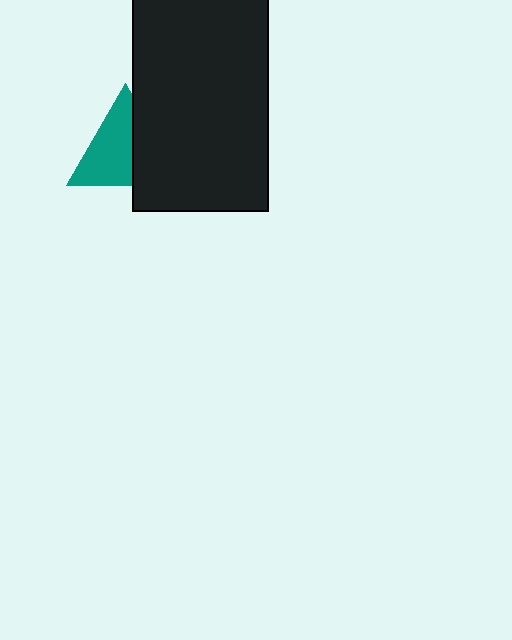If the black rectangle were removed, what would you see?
You would see the complete teal triangle.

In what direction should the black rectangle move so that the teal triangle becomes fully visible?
The black rectangle should move right. That is the shortest direction to clear the overlap and leave the teal triangle fully visible.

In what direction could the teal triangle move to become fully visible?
The teal triangle could move left. That would shift it out from behind the black rectangle entirely.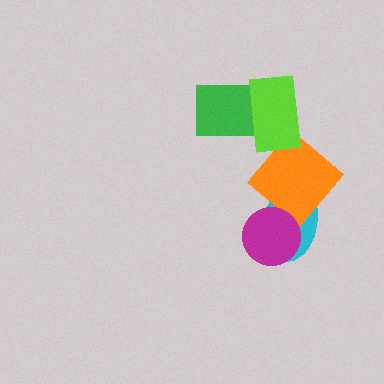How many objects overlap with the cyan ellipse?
2 objects overlap with the cyan ellipse.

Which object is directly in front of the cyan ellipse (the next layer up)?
The orange diamond is directly in front of the cyan ellipse.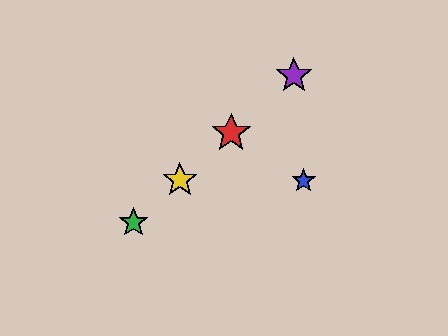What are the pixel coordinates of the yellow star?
The yellow star is at (180, 180).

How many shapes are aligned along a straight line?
4 shapes (the red star, the green star, the yellow star, the purple star) are aligned along a straight line.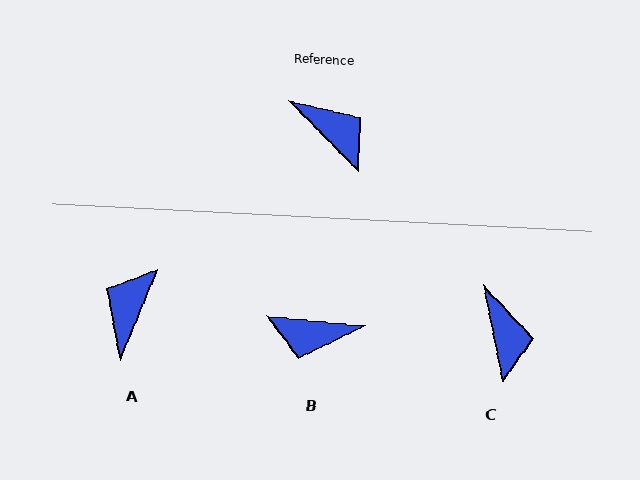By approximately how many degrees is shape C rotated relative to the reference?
Approximately 34 degrees clockwise.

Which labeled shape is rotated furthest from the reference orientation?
B, about 141 degrees away.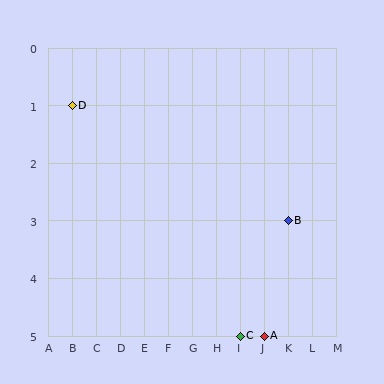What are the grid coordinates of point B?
Point B is at grid coordinates (K, 3).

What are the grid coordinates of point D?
Point D is at grid coordinates (B, 1).